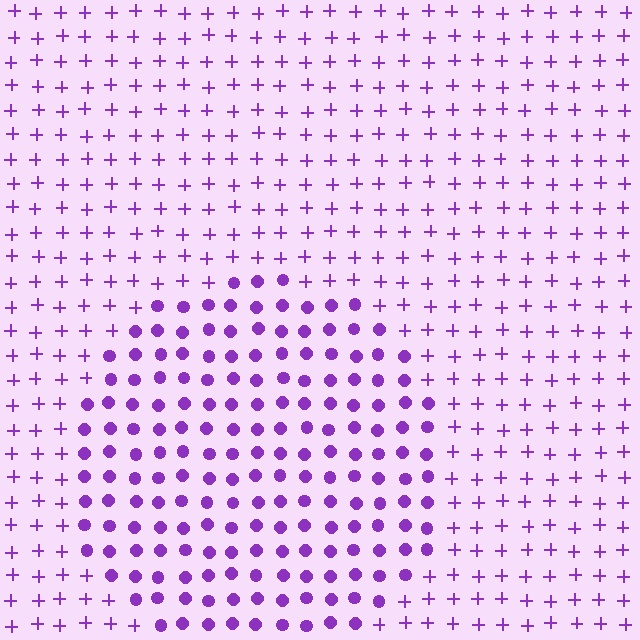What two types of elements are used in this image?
The image uses circles inside the circle region and plus signs outside it.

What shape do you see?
I see a circle.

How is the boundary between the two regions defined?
The boundary is defined by a change in element shape: circles inside vs. plus signs outside. All elements share the same color and spacing.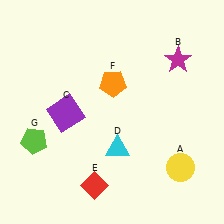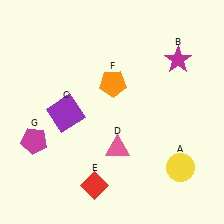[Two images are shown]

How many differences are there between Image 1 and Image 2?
There are 2 differences between the two images.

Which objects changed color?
D changed from cyan to pink. G changed from lime to magenta.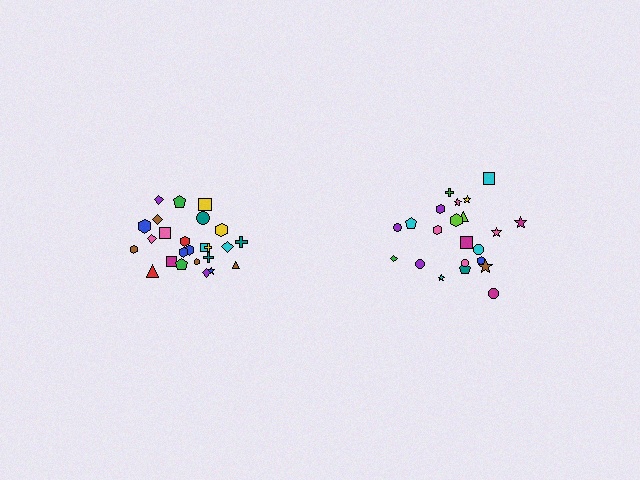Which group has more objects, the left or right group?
The left group.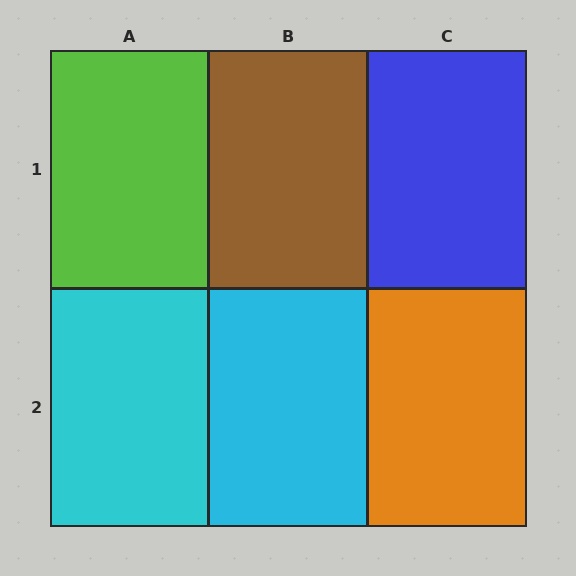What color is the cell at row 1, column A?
Lime.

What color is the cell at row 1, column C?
Blue.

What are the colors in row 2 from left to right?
Cyan, cyan, orange.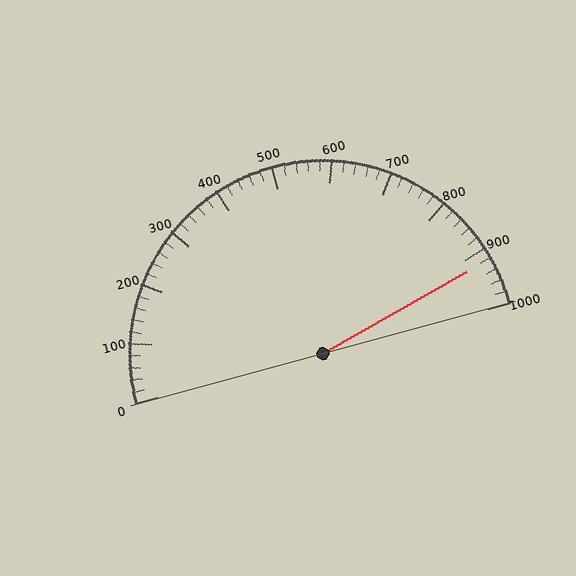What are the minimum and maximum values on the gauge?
The gauge ranges from 0 to 1000.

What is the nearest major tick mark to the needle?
The nearest major tick mark is 900.